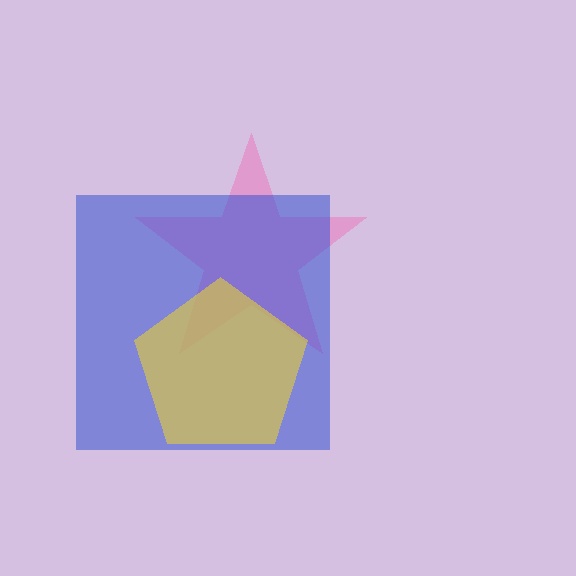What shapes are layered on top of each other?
The layered shapes are: a pink star, a blue square, a yellow pentagon.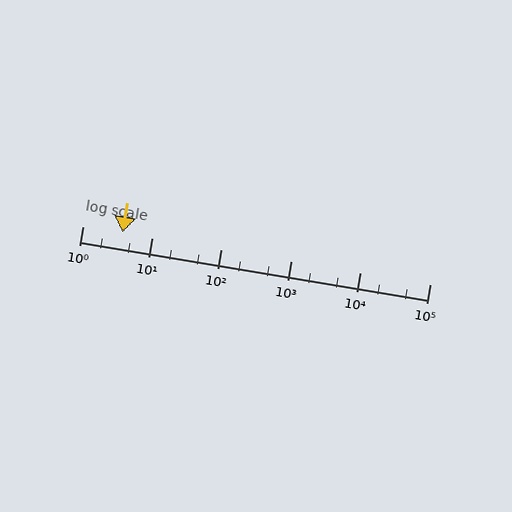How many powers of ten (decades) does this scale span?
The scale spans 5 decades, from 1 to 100000.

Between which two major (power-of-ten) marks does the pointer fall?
The pointer is between 1 and 10.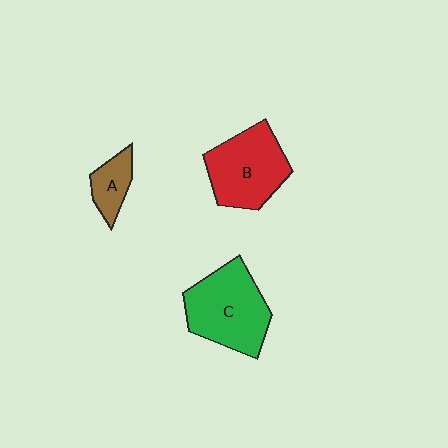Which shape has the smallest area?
Shape A (brown).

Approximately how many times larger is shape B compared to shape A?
Approximately 2.5 times.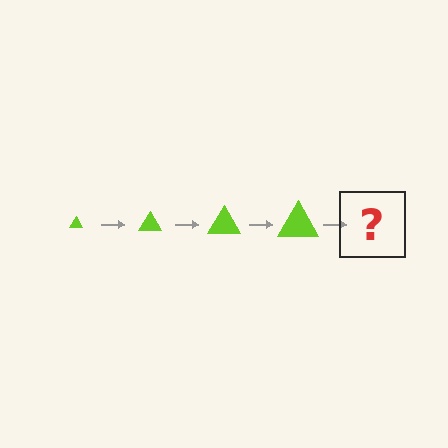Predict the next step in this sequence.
The next step is a lime triangle, larger than the previous one.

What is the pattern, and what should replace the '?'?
The pattern is that the triangle gets progressively larger each step. The '?' should be a lime triangle, larger than the previous one.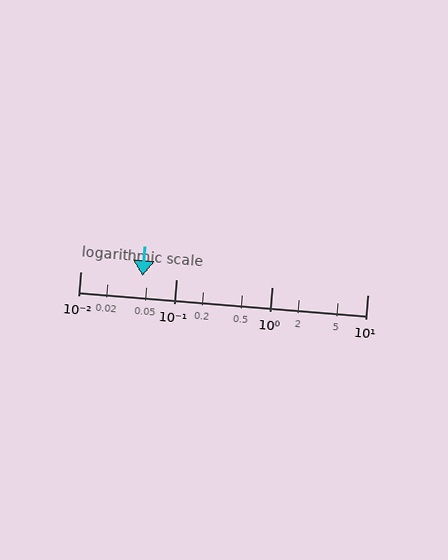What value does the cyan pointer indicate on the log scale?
The pointer indicates approximately 0.045.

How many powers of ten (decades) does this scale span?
The scale spans 3 decades, from 0.01 to 10.